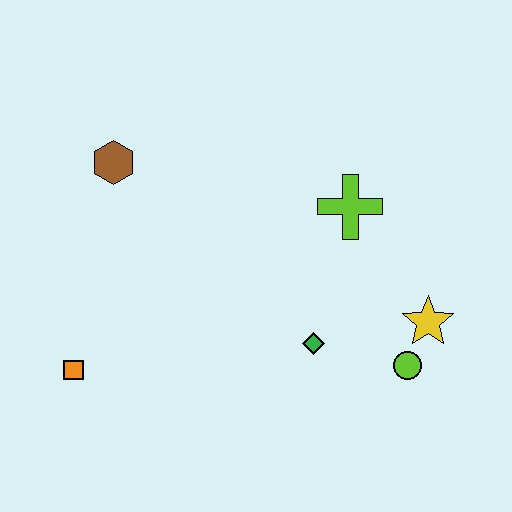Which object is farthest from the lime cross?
The orange square is farthest from the lime cross.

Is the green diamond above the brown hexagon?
No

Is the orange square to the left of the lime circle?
Yes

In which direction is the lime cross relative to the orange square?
The lime cross is to the right of the orange square.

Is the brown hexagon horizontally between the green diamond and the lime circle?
No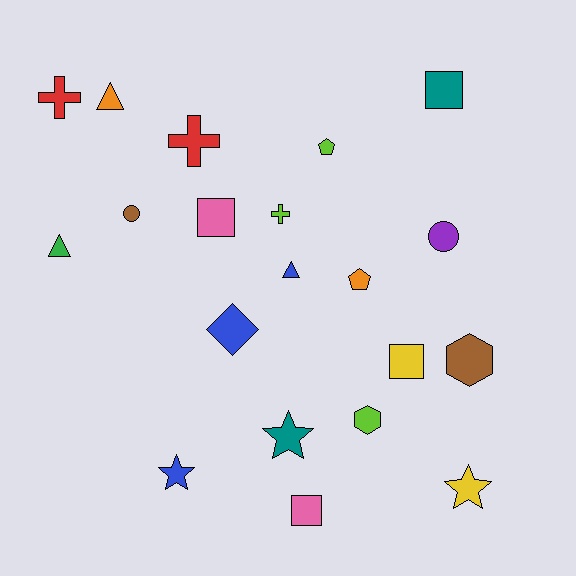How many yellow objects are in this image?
There are 2 yellow objects.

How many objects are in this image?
There are 20 objects.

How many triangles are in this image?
There are 3 triangles.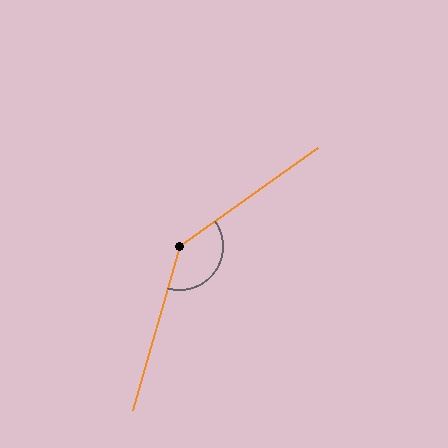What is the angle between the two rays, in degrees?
Approximately 142 degrees.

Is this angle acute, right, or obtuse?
It is obtuse.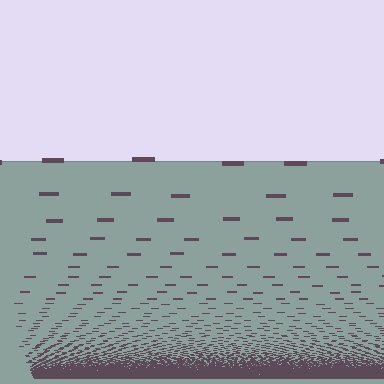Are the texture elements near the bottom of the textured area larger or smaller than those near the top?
Smaller. The gradient is inverted — elements near the bottom are smaller and denser.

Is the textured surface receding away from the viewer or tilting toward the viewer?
The surface appears to tilt toward the viewer. Texture elements get larger and sparser toward the top.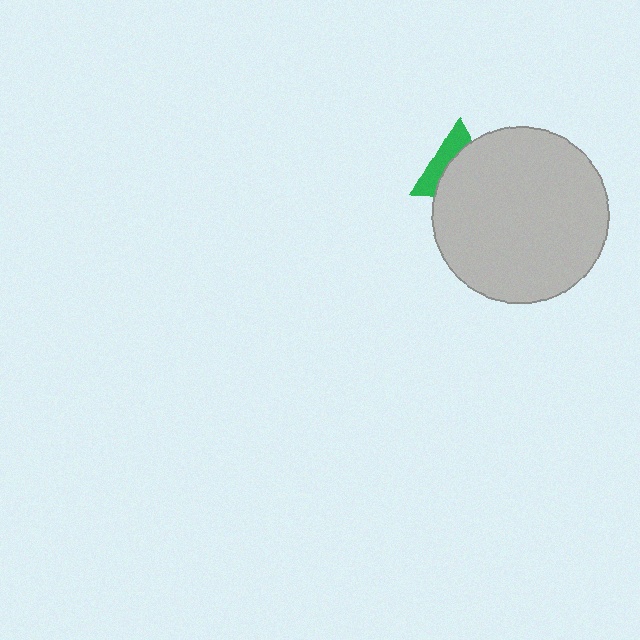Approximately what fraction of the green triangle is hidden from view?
Roughly 61% of the green triangle is hidden behind the light gray circle.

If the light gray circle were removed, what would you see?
You would see the complete green triangle.